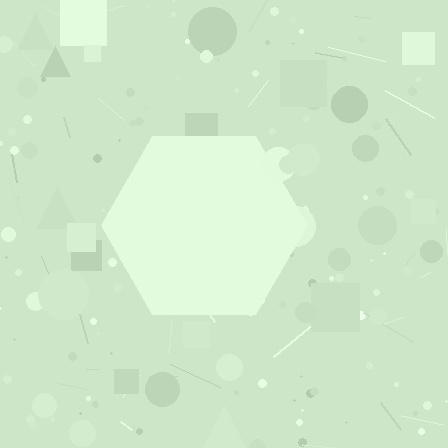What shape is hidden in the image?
A hexagon is hidden in the image.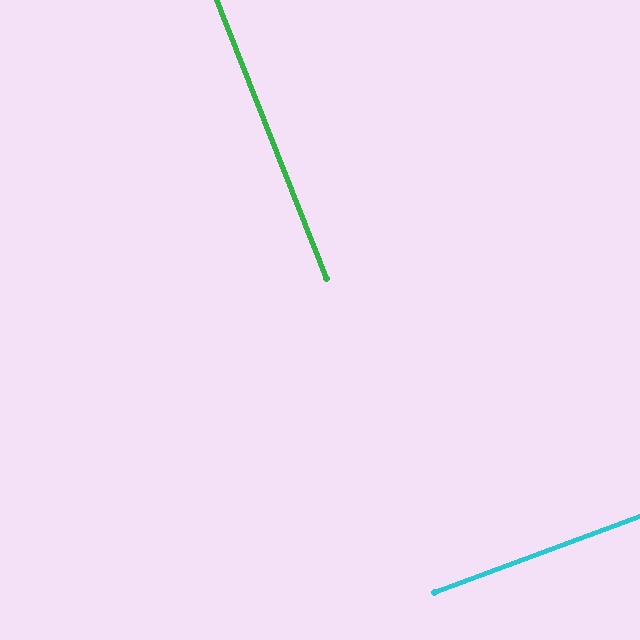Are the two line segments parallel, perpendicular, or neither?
Perpendicular — they meet at approximately 89°.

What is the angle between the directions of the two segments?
Approximately 89 degrees.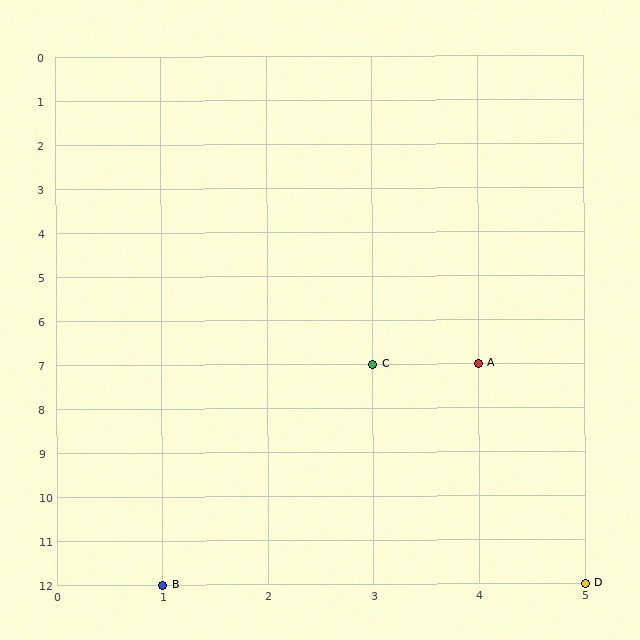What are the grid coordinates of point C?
Point C is at grid coordinates (3, 7).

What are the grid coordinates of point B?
Point B is at grid coordinates (1, 12).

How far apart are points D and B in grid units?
Points D and B are 4 columns apart.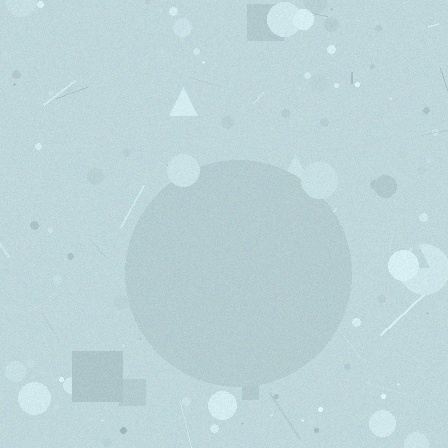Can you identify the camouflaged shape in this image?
The camouflaged shape is a circle.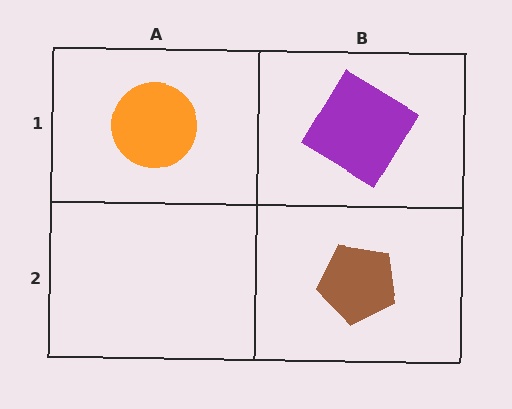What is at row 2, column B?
A brown pentagon.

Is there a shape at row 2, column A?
No, that cell is empty.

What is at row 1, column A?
An orange circle.